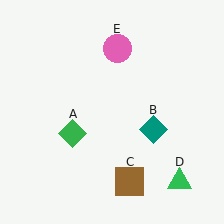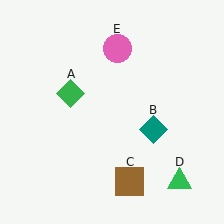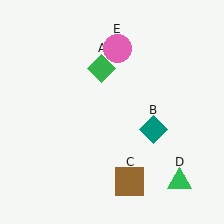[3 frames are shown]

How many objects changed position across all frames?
1 object changed position: green diamond (object A).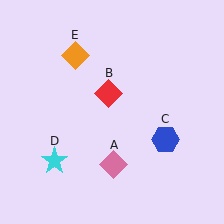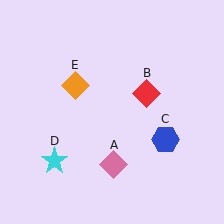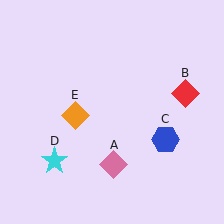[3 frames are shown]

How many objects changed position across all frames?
2 objects changed position: red diamond (object B), orange diamond (object E).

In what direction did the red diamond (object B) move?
The red diamond (object B) moved right.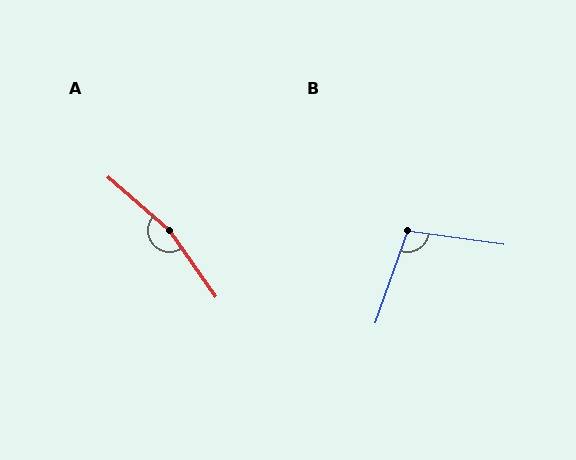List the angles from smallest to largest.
B (102°), A (167°).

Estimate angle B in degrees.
Approximately 102 degrees.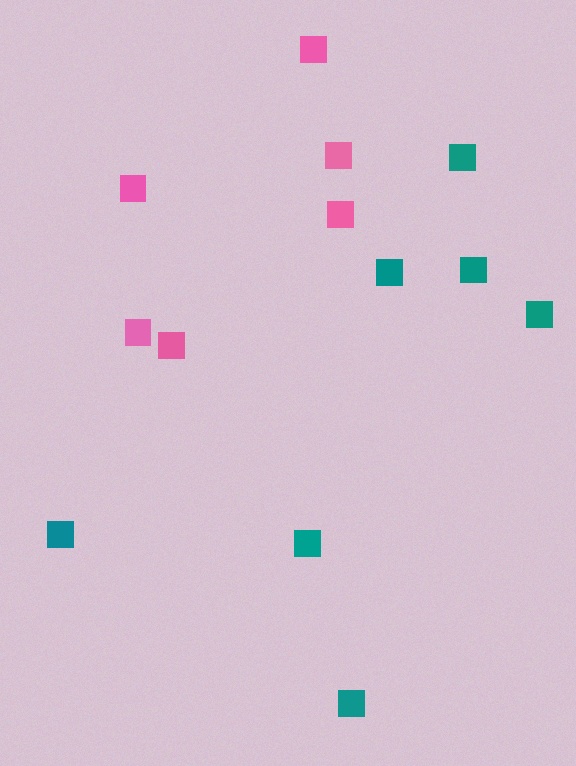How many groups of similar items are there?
There are 2 groups: one group of pink squares (6) and one group of teal squares (7).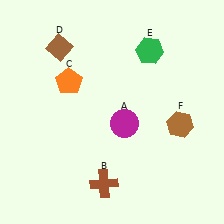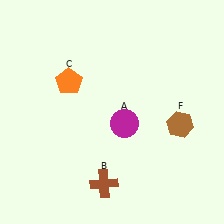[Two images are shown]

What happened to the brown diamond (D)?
The brown diamond (D) was removed in Image 2. It was in the top-left area of Image 1.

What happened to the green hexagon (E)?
The green hexagon (E) was removed in Image 2. It was in the top-right area of Image 1.